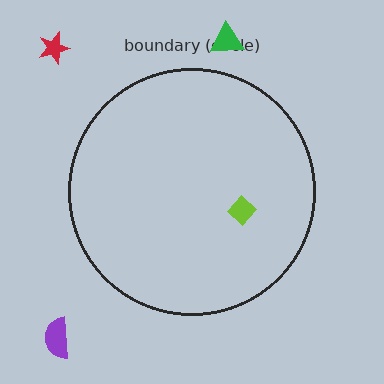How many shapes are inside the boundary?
1 inside, 3 outside.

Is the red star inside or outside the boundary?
Outside.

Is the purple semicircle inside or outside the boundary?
Outside.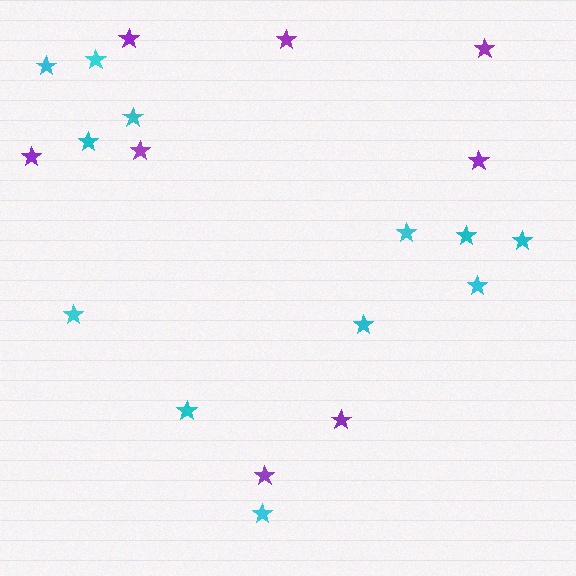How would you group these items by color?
There are 2 groups: one group of purple stars (8) and one group of cyan stars (12).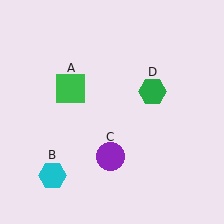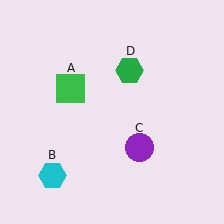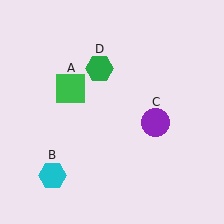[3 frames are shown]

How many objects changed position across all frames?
2 objects changed position: purple circle (object C), green hexagon (object D).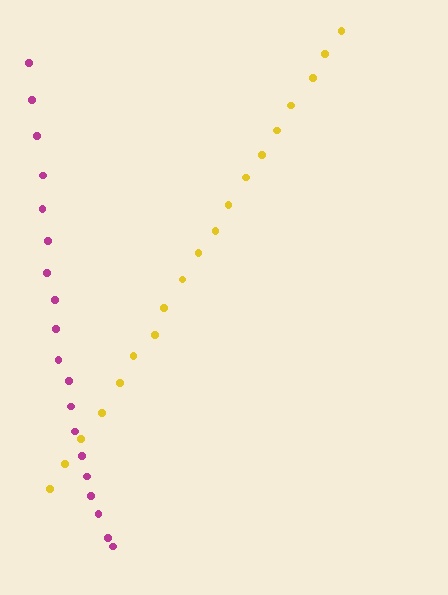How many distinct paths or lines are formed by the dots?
There are 2 distinct paths.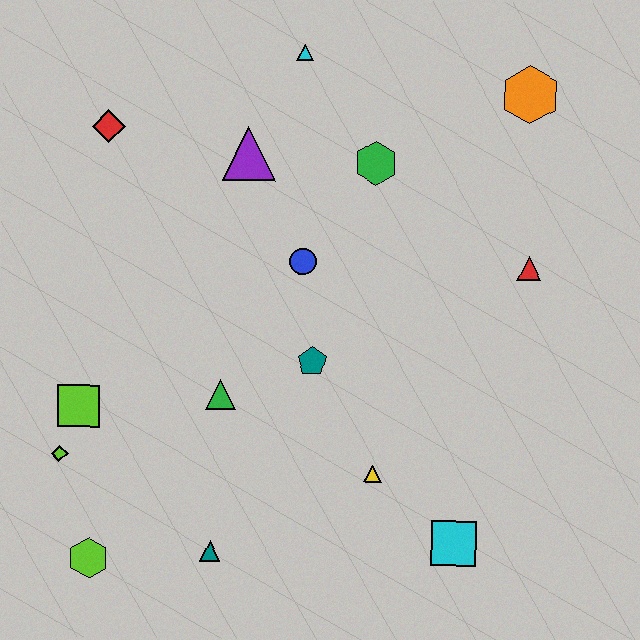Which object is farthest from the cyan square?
The red diamond is farthest from the cyan square.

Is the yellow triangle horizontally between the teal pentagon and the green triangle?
No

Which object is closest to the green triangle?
The teal pentagon is closest to the green triangle.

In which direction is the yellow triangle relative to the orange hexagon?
The yellow triangle is below the orange hexagon.